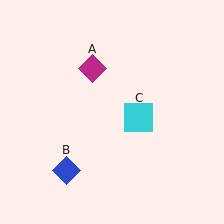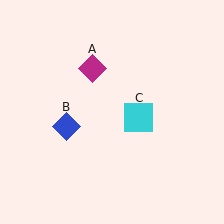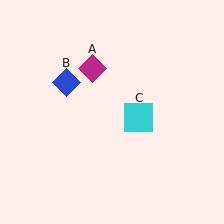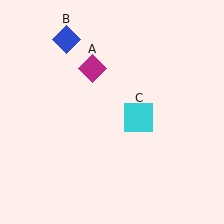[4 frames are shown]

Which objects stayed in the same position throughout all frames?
Magenta diamond (object A) and cyan square (object C) remained stationary.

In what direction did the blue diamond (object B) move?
The blue diamond (object B) moved up.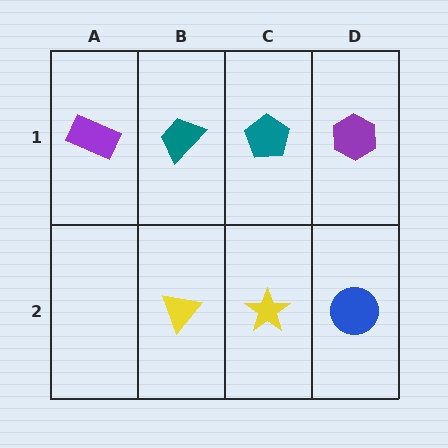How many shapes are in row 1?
4 shapes.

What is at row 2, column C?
A yellow star.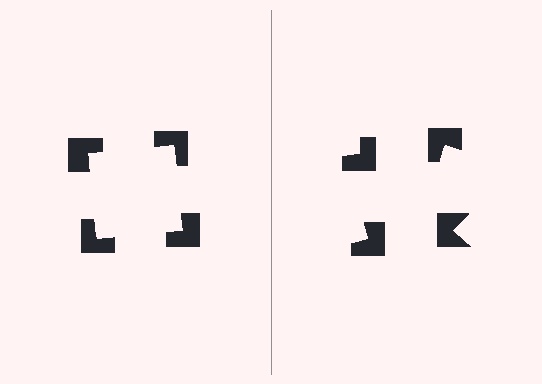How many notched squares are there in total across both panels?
8 — 4 on each side.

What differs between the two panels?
The notched squares are positioned identically on both sides; only the wedge orientations differ. On the left they align to a square; on the right they are misaligned.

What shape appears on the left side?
An illusory square.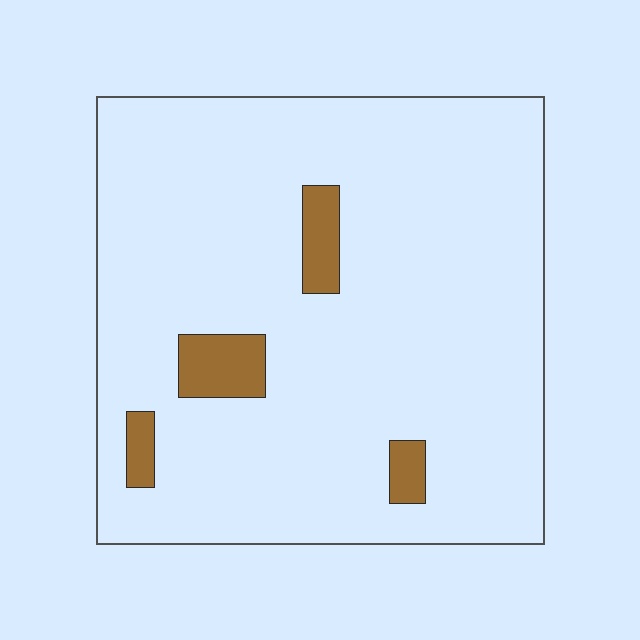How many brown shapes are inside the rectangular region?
4.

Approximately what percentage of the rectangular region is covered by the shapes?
Approximately 5%.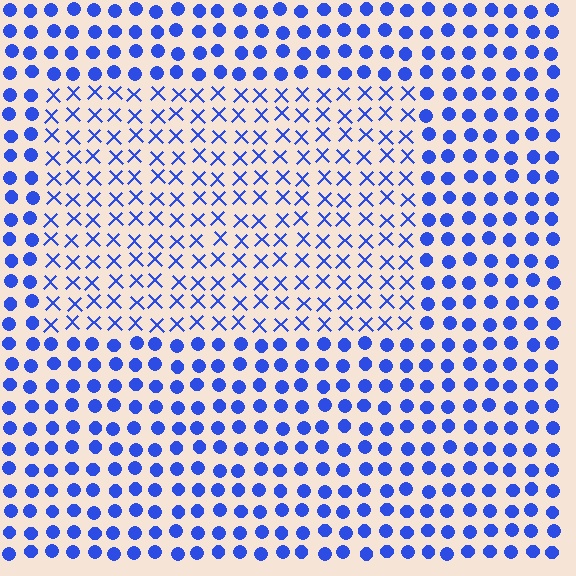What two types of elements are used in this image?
The image uses X marks inside the rectangle region and circles outside it.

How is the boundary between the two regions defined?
The boundary is defined by a change in element shape: X marks inside vs. circles outside. All elements share the same color and spacing.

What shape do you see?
I see a rectangle.